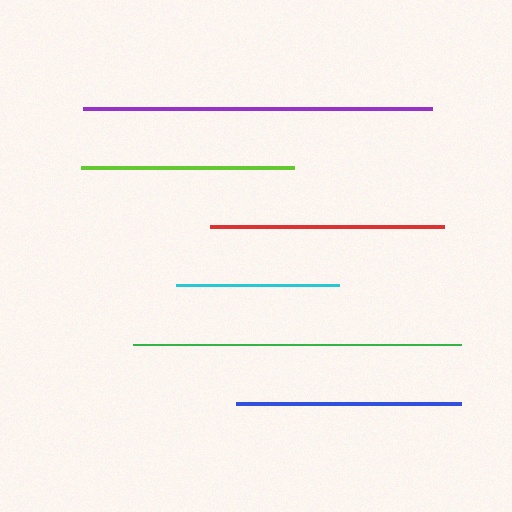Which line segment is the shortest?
The cyan line is the shortest at approximately 163 pixels.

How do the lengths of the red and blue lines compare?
The red and blue lines are approximately the same length.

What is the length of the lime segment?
The lime segment is approximately 214 pixels long.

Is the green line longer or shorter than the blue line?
The green line is longer than the blue line.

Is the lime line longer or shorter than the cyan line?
The lime line is longer than the cyan line.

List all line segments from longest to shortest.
From longest to shortest: purple, green, red, blue, lime, cyan.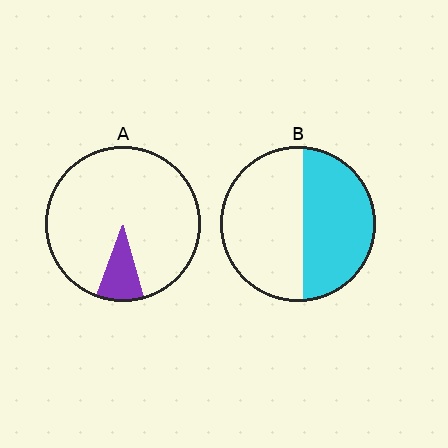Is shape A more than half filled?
No.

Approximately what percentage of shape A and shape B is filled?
A is approximately 10% and B is approximately 45%.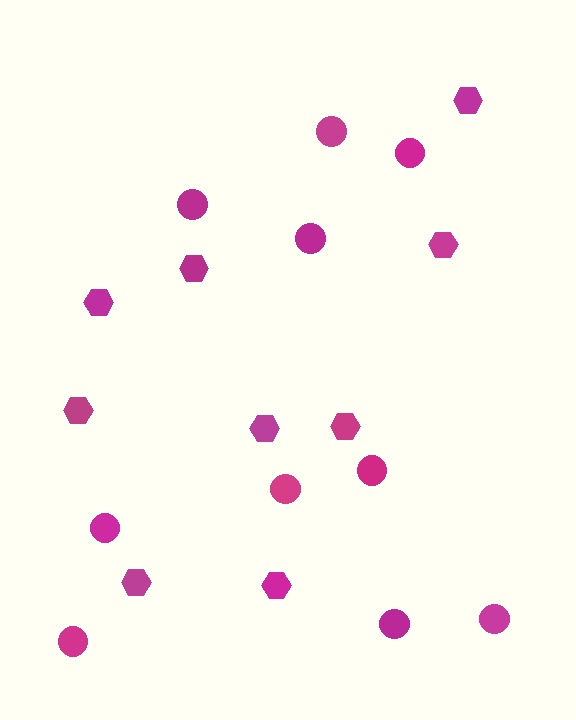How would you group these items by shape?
There are 2 groups: one group of circles (10) and one group of hexagons (9).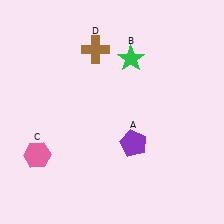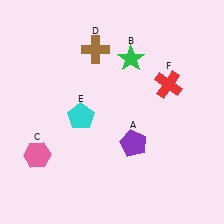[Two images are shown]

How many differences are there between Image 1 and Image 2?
There are 2 differences between the two images.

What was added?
A cyan pentagon (E), a red cross (F) were added in Image 2.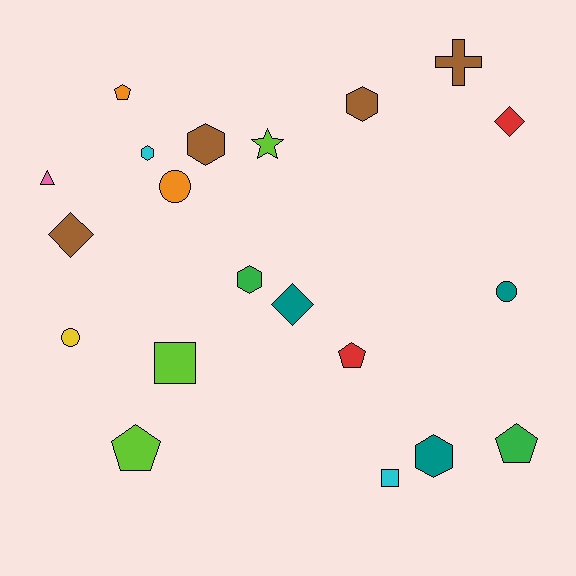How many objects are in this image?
There are 20 objects.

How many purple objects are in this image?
There are no purple objects.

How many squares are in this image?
There are 2 squares.